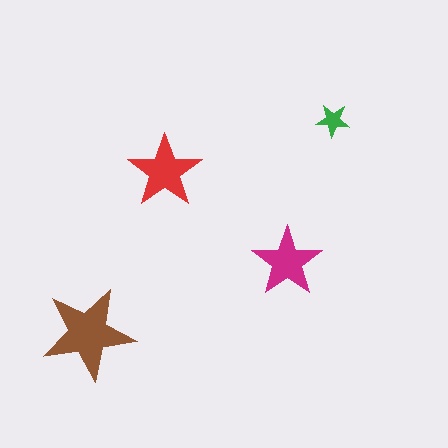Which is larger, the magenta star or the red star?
The red one.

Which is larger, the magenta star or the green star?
The magenta one.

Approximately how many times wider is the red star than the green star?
About 2 times wider.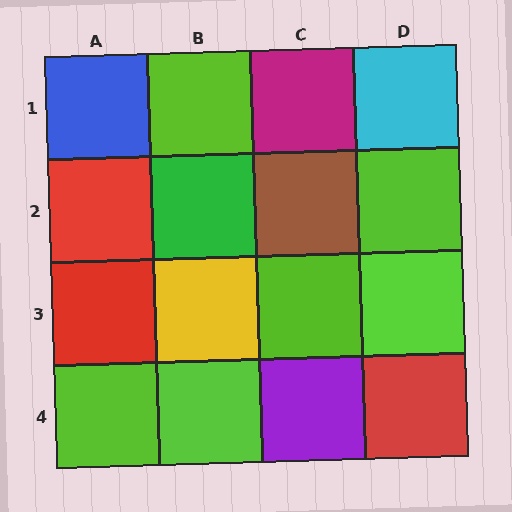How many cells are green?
1 cell is green.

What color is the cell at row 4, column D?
Red.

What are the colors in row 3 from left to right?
Red, yellow, lime, lime.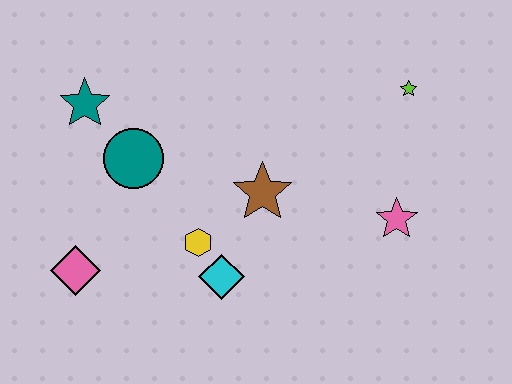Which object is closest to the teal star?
The teal circle is closest to the teal star.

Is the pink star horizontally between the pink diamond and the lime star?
Yes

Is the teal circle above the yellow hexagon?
Yes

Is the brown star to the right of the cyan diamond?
Yes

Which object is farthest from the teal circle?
The lime star is farthest from the teal circle.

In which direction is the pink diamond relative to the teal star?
The pink diamond is below the teal star.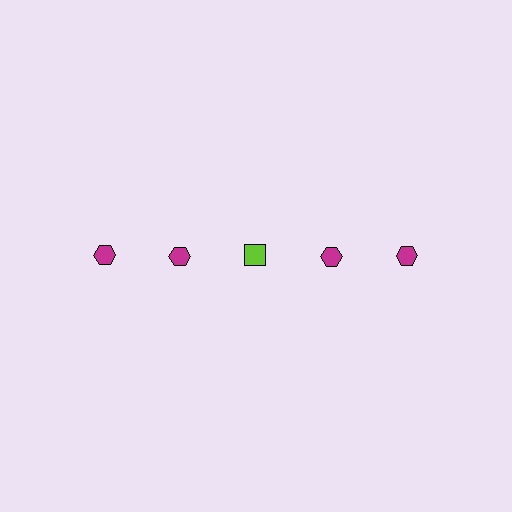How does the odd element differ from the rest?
It differs in both color (lime instead of magenta) and shape (square instead of hexagon).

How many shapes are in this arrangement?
There are 5 shapes arranged in a grid pattern.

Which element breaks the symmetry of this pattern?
The lime square in the top row, center column breaks the symmetry. All other shapes are magenta hexagons.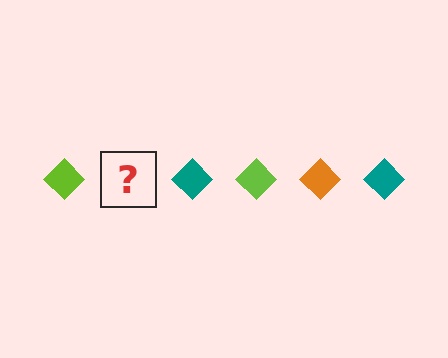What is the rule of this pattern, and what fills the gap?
The rule is that the pattern cycles through lime, orange, teal diamonds. The gap should be filled with an orange diamond.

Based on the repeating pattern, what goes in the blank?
The blank should be an orange diamond.